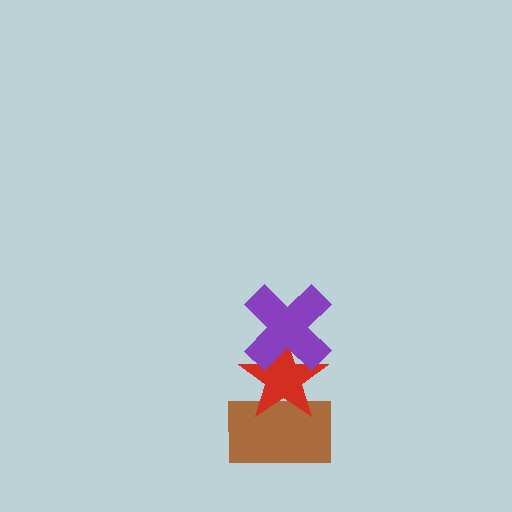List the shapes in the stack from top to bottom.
From top to bottom: the purple cross, the red star, the brown rectangle.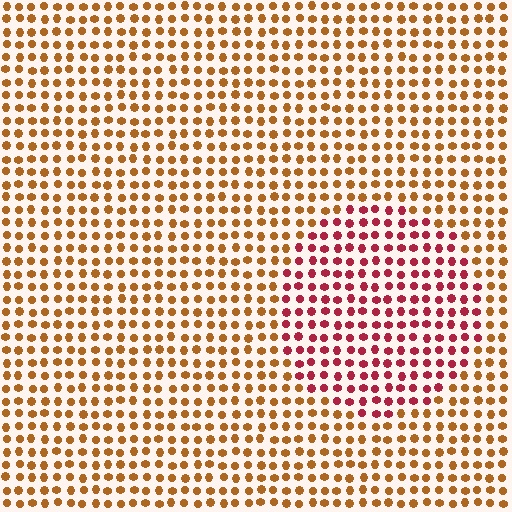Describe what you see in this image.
The image is filled with small brown elements in a uniform arrangement. A circle-shaped region is visible where the elements are tinted to a slightly different hue, forming a subtle color boundary.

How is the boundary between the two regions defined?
The boundary is defined purely by a slight shift in hue (about 45 degrees). Spacing, size, and orientation are identical on both sides.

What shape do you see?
I see a circle.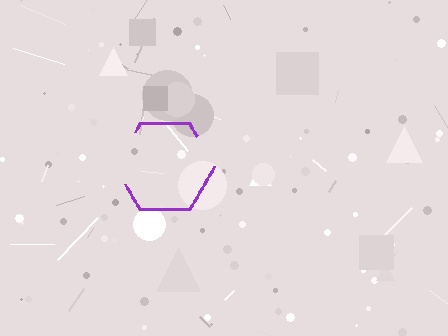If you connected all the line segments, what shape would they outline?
They would outline a hexagon.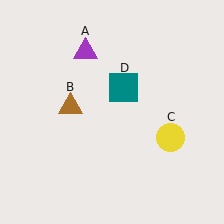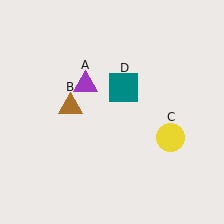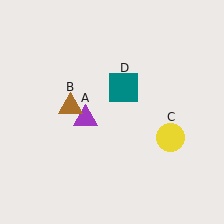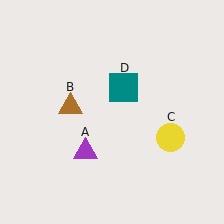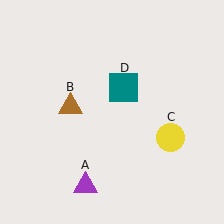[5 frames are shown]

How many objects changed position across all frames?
1 object changed position: purple triangle (object A).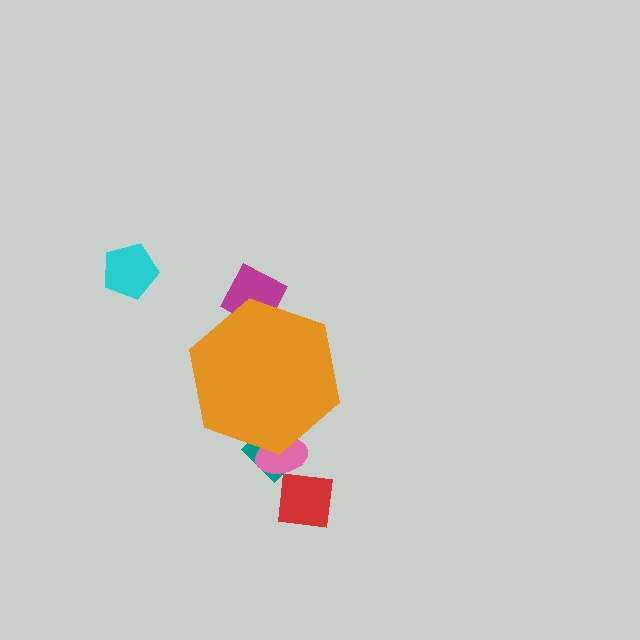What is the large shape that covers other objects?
An orange hexagon.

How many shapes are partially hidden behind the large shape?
3 shapes are partially hidden.